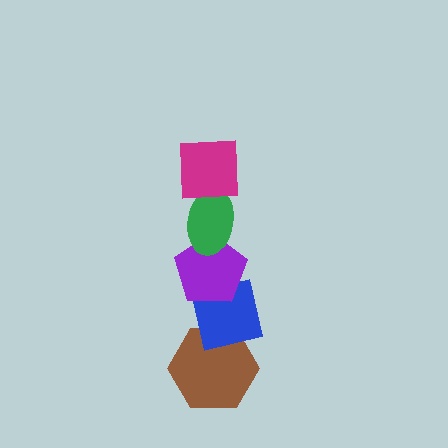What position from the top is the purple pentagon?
The purple pentagon is 3rd from the top.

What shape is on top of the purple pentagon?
The green ellipse is on top of the purple pentagon.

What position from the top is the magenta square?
The magenta square is 1st from the top.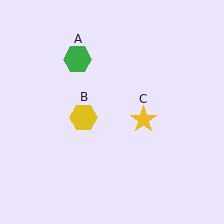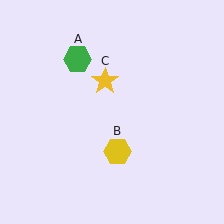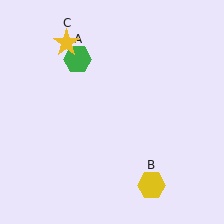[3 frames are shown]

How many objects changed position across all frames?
2 objects changed position: yellow hexagon (object B), yellow star (object C).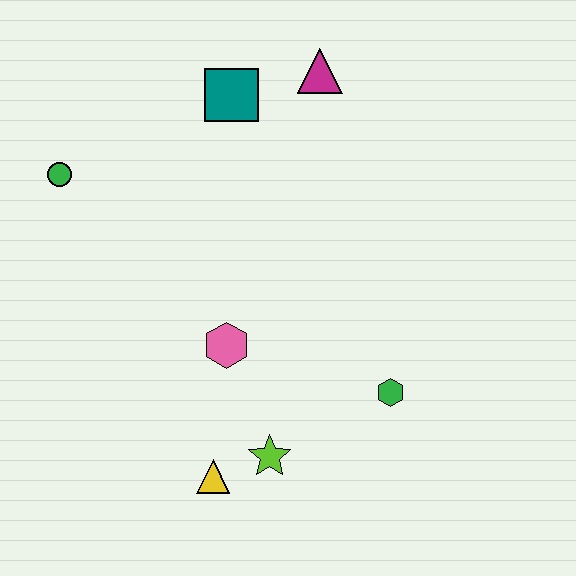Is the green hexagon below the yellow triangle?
No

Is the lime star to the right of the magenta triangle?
No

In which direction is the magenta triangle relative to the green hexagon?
The magenta triangle is above the green hexagon.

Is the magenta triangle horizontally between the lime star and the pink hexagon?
No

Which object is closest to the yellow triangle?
The lime star is closest to the yellow triangle.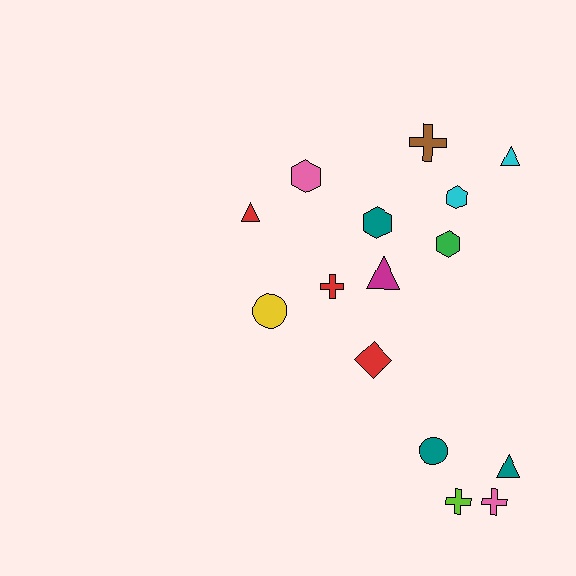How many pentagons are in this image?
There are no pentagons.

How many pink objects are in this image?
There are 2 pink objects.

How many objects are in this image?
There are 15 objects.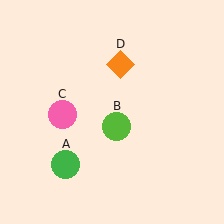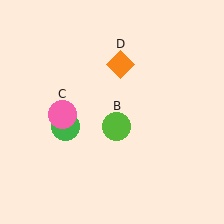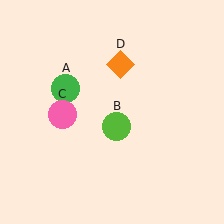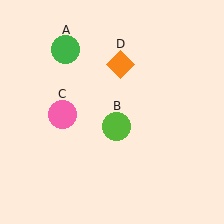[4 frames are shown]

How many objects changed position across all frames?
1 object changed position: green circle (object A).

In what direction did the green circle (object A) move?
The green circle (object A) moved up.